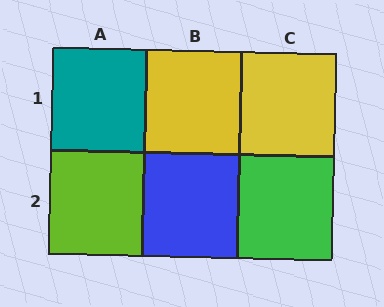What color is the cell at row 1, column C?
Yellow.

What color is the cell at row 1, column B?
Yellow.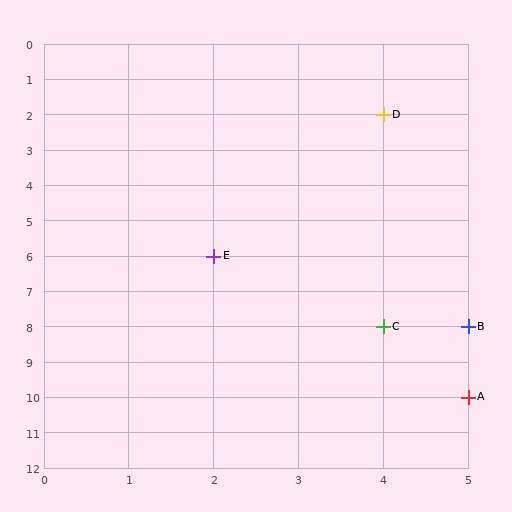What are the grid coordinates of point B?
Point B is at grid coordinates (5, 8).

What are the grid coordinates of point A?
Point A is at grid coordinates (5, 10).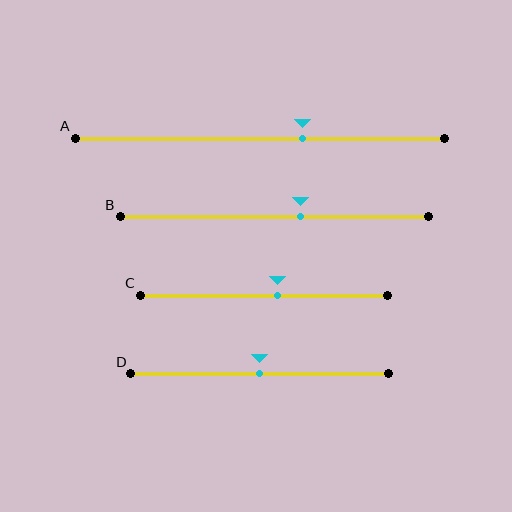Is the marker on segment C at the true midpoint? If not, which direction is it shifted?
No, the marker on segment C is shifted to the right by about 6% of the segment length.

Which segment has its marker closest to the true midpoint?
Segment D has its marker closest to the true midpoint.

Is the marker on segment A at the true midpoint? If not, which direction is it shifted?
No, the marker on segment A is shifted to the right by about 12% of the segment length.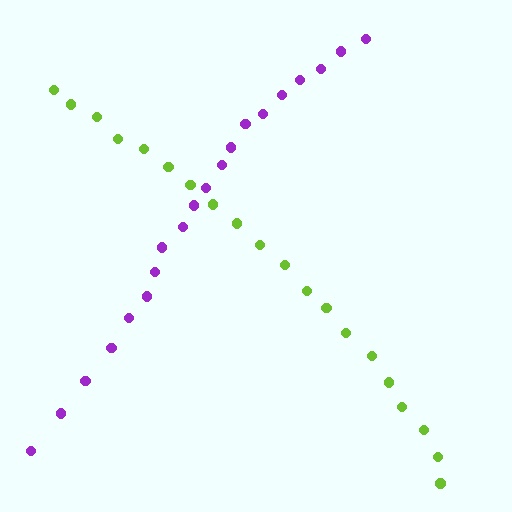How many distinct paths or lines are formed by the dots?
There are 2 distinct paths.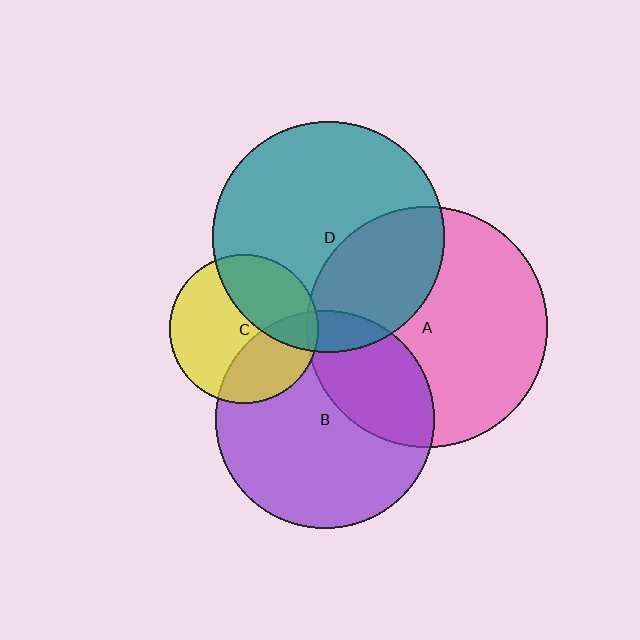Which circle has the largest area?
Circle A (pink).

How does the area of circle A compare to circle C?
Approximately 2.6 times.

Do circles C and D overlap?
Yes.